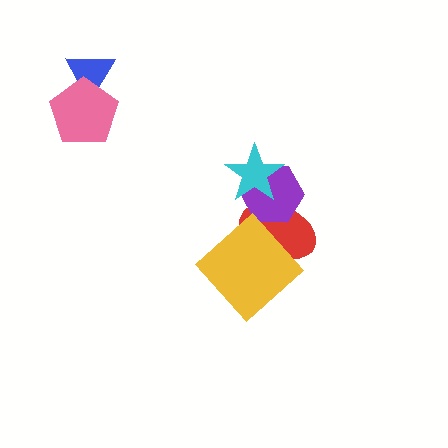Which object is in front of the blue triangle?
The pink pentagon is in front of the blue triangle.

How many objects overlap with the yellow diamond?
1 object overlaps with the yellow diamond.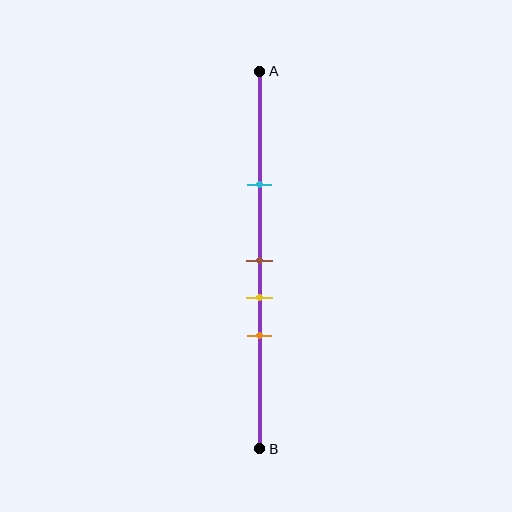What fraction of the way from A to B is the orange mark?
The orange mark is approximately 70% (0.7) of the way from A to B.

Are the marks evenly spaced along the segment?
No, the marks are not evenly spaced.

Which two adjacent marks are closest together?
The brown and yellow marks are the closest adjacent pair.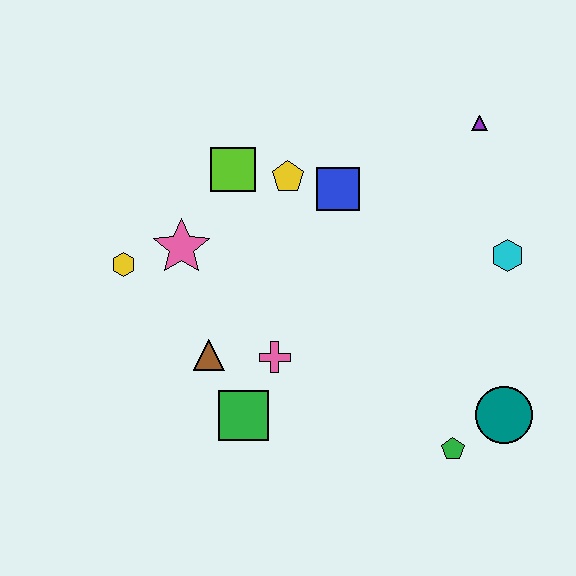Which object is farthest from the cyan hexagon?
The yellow hexagon is farthest from the cyan hexagon.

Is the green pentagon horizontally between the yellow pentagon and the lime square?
No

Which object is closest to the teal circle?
The green pentagon is closest to the teal circle.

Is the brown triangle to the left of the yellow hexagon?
No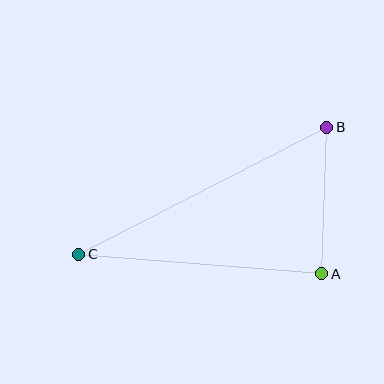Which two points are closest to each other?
Points A and B are closest to each other.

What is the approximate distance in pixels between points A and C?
The distance between A and C is approximately 244 pixels.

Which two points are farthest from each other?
Points B and C are farthest from each other.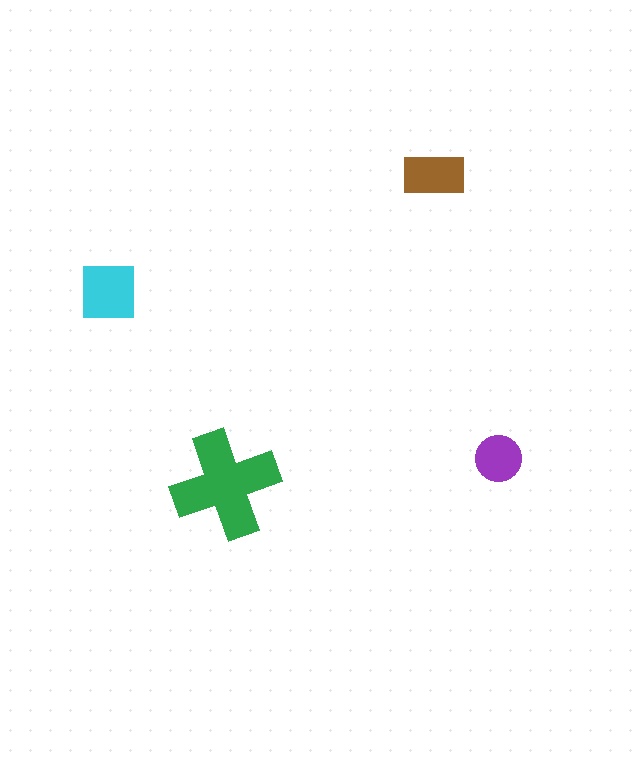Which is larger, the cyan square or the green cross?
The green cross.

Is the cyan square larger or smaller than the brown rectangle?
Larger.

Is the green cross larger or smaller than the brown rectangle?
Larger.